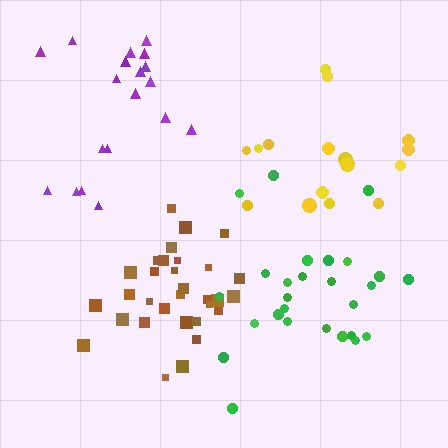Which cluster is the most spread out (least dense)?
Yellow.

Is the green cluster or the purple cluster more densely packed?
Green.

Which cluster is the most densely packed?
Brown.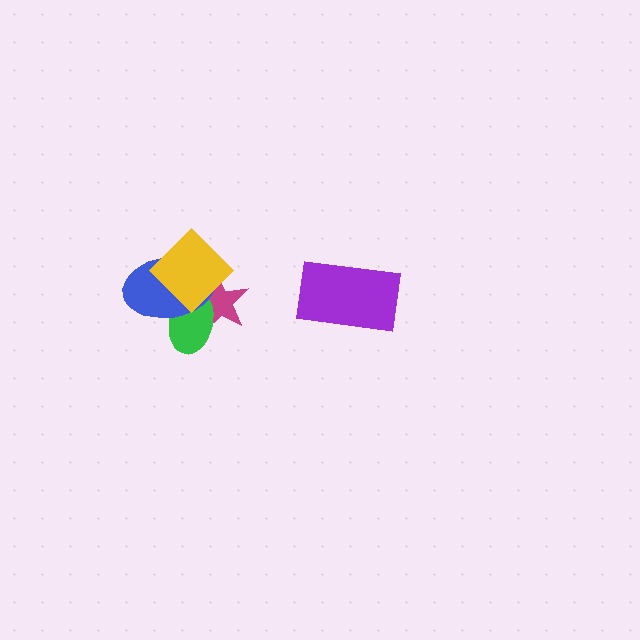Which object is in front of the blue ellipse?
The yellow diamond is in front of the blue ellipse.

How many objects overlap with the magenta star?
3 objects overlap with the magenta star.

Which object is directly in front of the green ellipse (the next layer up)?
The blue ellipse is directly in front of the green ellipse.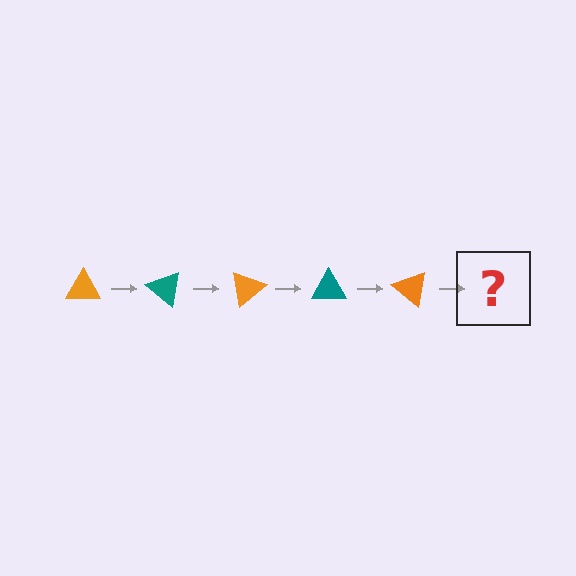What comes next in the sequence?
The next element should be a teal triangle, rotated 200 degrees from the start.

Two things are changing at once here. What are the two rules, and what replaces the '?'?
The two rules are that it rotates 40 degrees each step and the color cycles through orange and teal. The '?' should be a teal triangle, rotated 200 degrees from the start.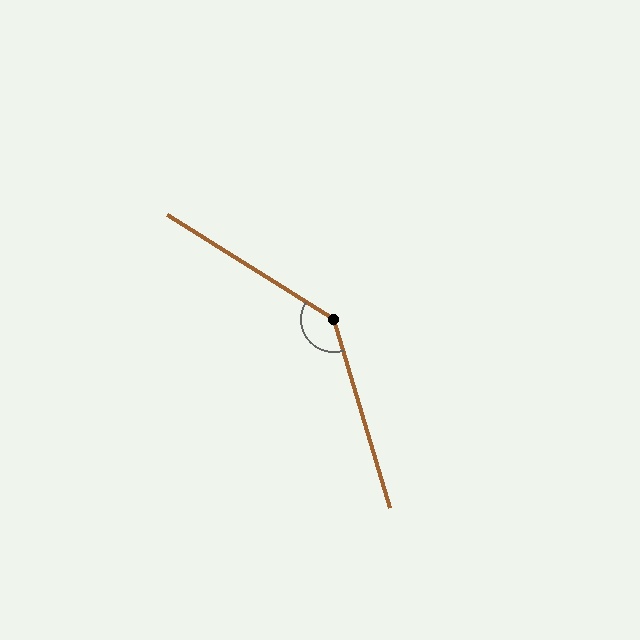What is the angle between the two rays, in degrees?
Approximately 138 degrees.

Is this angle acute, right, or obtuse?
It is obtuse.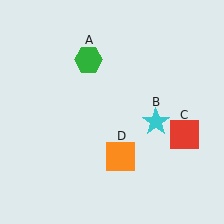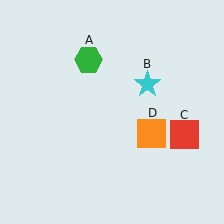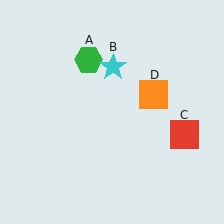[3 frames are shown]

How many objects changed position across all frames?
2 objects changed position: cyan star (object B), orange square (object D).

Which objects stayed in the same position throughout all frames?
Green hexagon (object A) and red square (object C) remained stationary.